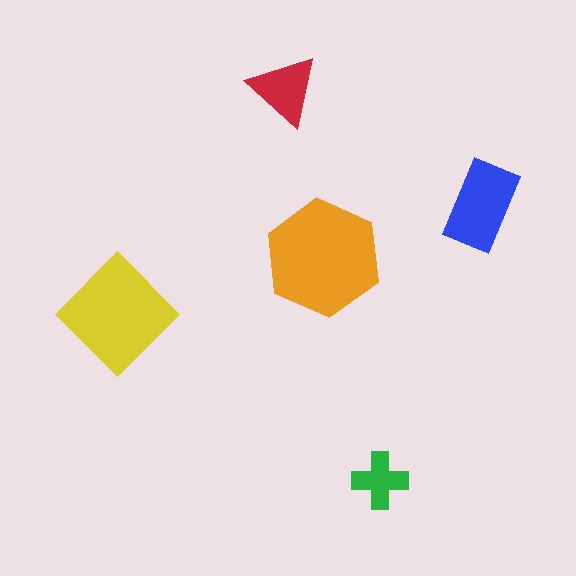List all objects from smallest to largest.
The green cross, the red triangle, the blue rectangle, the yellow diamond, the orange hexagon.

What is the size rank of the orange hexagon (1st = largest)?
1st.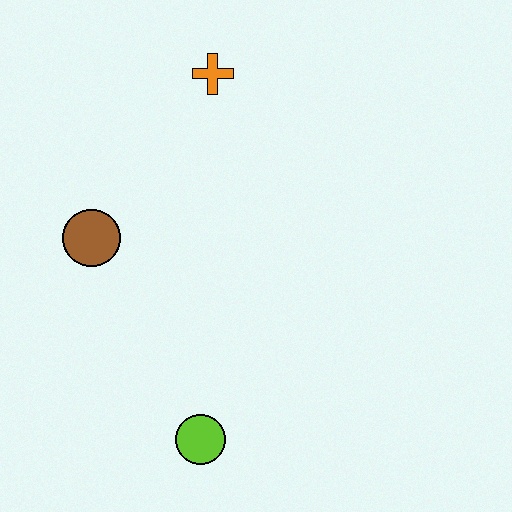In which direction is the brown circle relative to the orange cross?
The brown circle is below the orange cross.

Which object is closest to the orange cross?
The brown circle is closest to the orange cross.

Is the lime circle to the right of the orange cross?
No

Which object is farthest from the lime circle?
The orange cross is farthest from the lime circle.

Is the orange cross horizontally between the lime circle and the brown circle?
No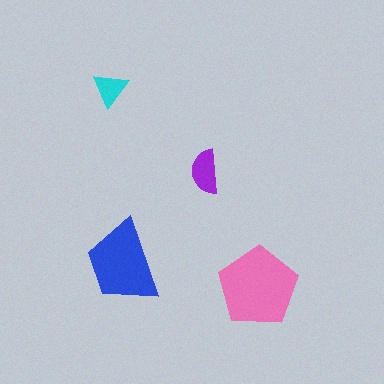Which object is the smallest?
The cyan triangle.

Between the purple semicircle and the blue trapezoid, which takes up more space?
The blue trapezoid.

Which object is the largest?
The pink pentagon.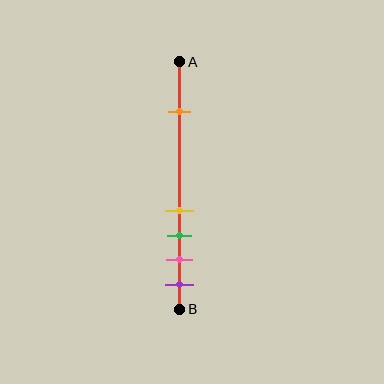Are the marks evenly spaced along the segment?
No, the marks are not evenly spaced.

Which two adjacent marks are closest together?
The yellow and green marks are the closest adjacent pair.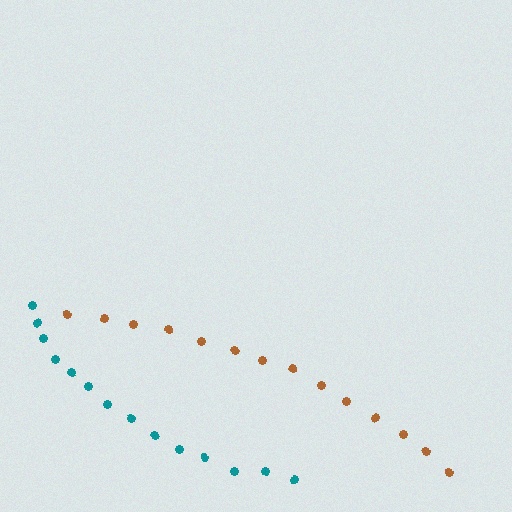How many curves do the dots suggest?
There are 2 distinct paths.